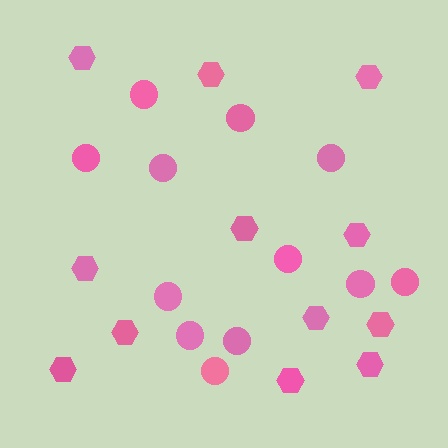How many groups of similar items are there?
There are 2 groups: one group of hexagons (12) and one group of circles (12).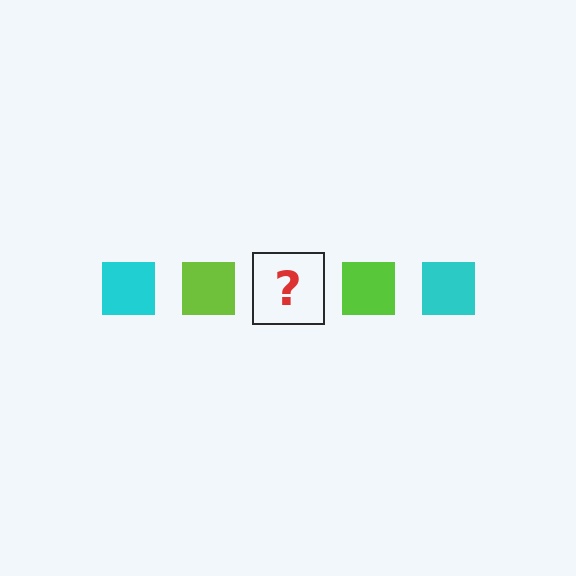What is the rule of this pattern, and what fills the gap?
The rule is that the pattern cycles through cyan, lime squares. The gap should be filled with a cyan square.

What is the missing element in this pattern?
The missing element is a cyan square.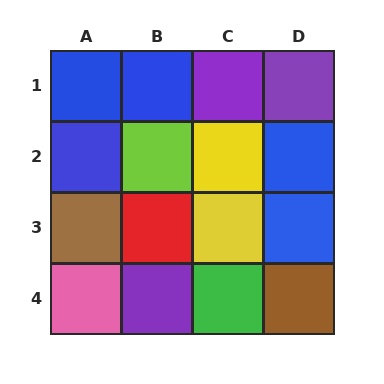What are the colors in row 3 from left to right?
Brown, red, yellow, blue.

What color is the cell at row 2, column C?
Yellow.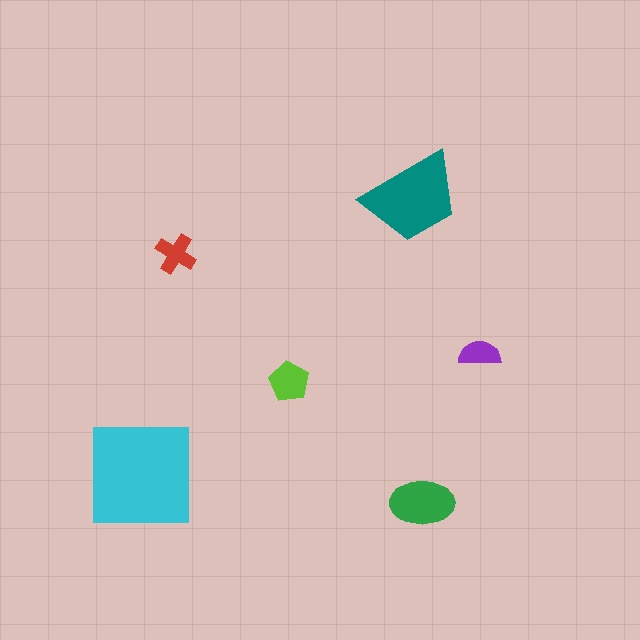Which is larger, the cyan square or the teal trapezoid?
The cyan square.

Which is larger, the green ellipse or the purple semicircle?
The green ellipse.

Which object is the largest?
The cyan square.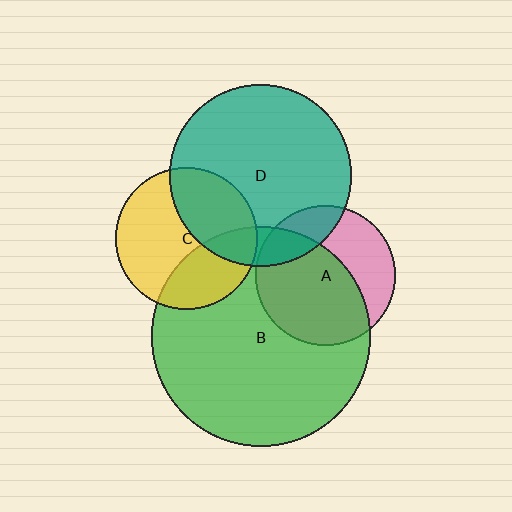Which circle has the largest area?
Circle B (green).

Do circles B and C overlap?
Yes.